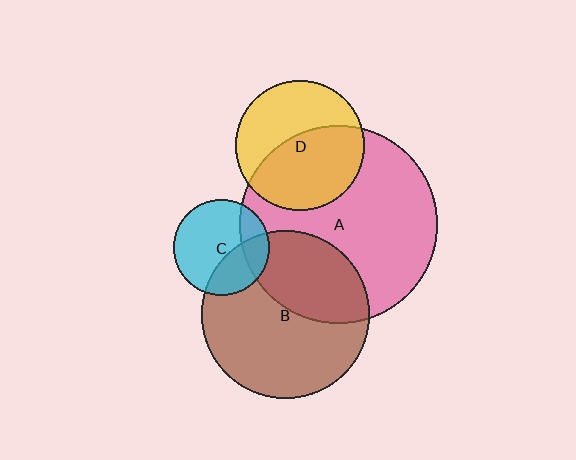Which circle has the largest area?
Circle A (pink).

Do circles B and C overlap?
Yes.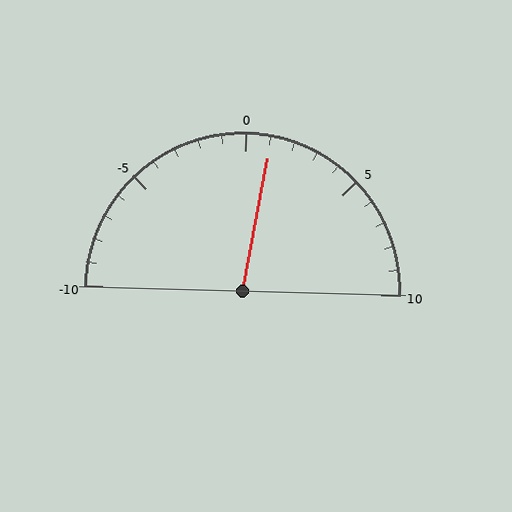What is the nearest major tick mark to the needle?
The nearest major tick mark is 0.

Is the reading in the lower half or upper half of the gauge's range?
The reading is in the upper half of the range (-10 to 10).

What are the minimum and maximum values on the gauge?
The gauge ranges from -10 to 10.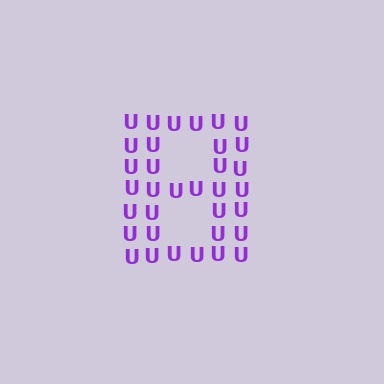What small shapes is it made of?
It is made of small letter U's.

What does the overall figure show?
The overall figure shows the letter B.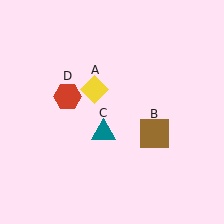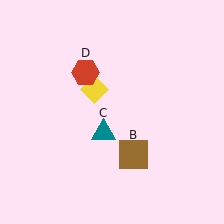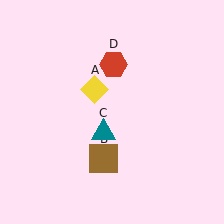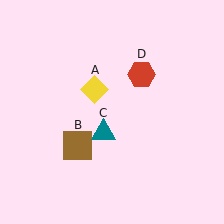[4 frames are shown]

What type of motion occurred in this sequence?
The brown square (object B), red hexagon (object D) rotated clockwise around the center of the scene.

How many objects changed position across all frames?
2 objects changed position: brown square (object B), red hexagon (object D).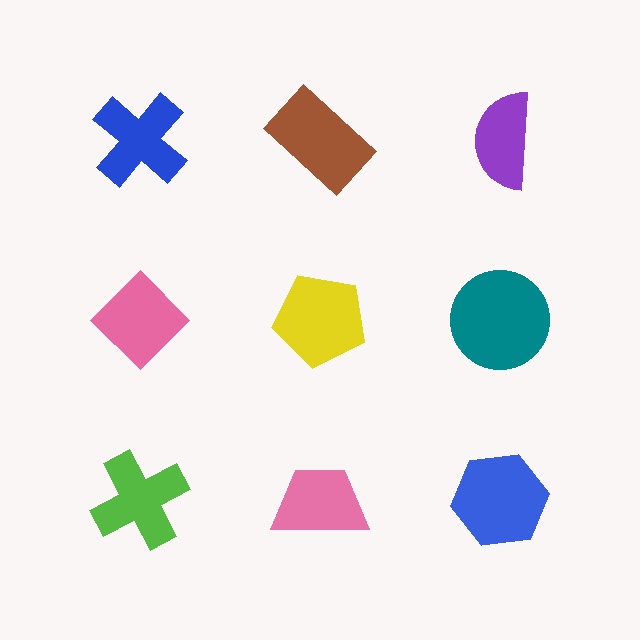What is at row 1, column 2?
A brown rectangle.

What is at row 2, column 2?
A yellow pentagon.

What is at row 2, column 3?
A teal circle.